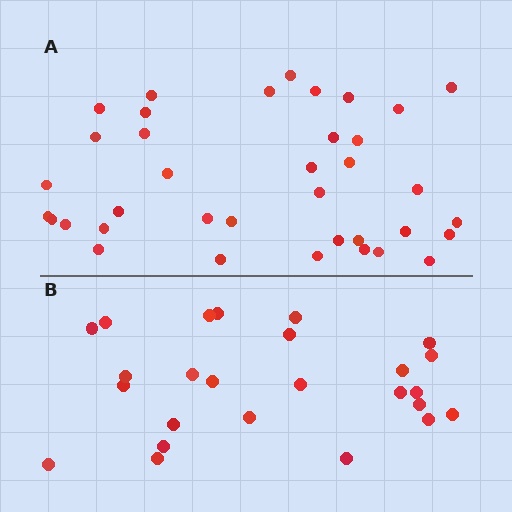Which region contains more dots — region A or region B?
Region A (the top region) has more dots.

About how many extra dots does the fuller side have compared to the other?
Region A has roughly 12 or so more dots than region B.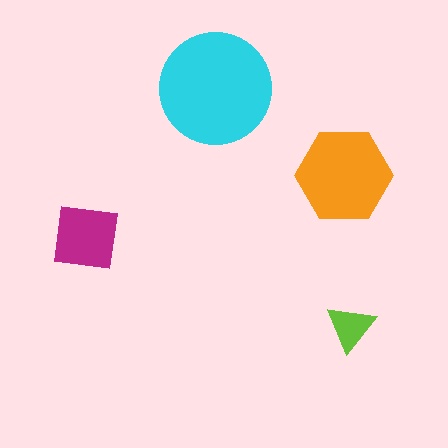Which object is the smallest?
The lime triangle.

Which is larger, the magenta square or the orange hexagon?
The orange hexagon.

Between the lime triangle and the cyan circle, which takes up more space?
The cyan circle.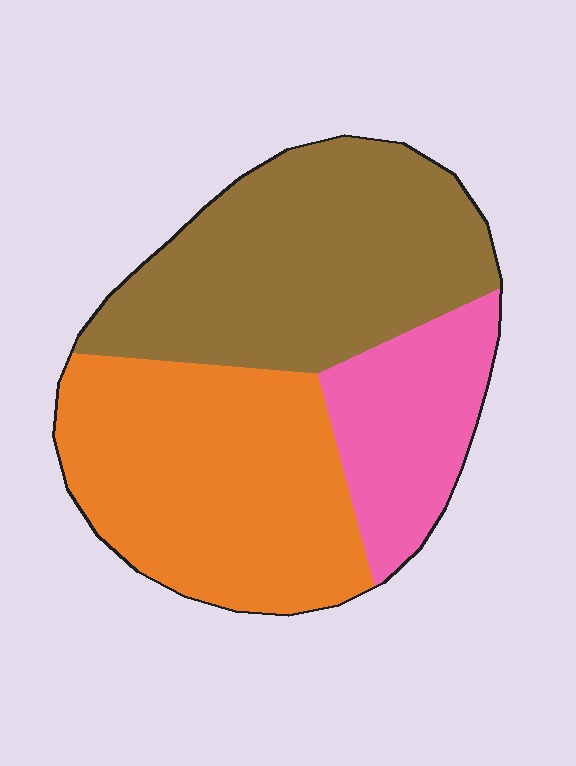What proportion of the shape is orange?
Orange covers 40% of the shape.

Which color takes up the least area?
Pink, at roughly 20%.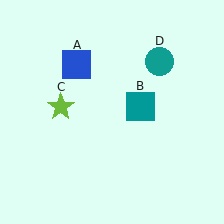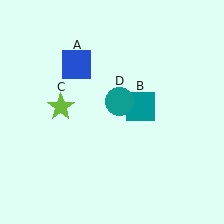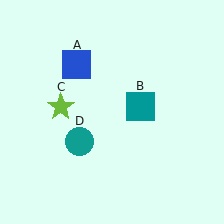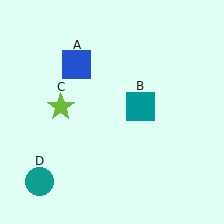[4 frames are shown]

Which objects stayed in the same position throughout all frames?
Blue square (object A) and teal square (object B) and lime star (object C) remained stationary.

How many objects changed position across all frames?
1 object changed position: teal circle (object D).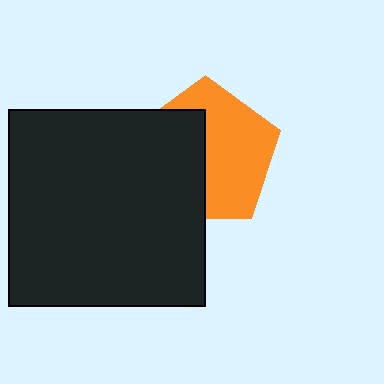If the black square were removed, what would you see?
You would see the complete orange pentagon.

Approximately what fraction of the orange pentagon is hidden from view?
Roughly 45% of the orange pentagon is hidden behind the black square.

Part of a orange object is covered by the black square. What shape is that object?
It is a pentagon.